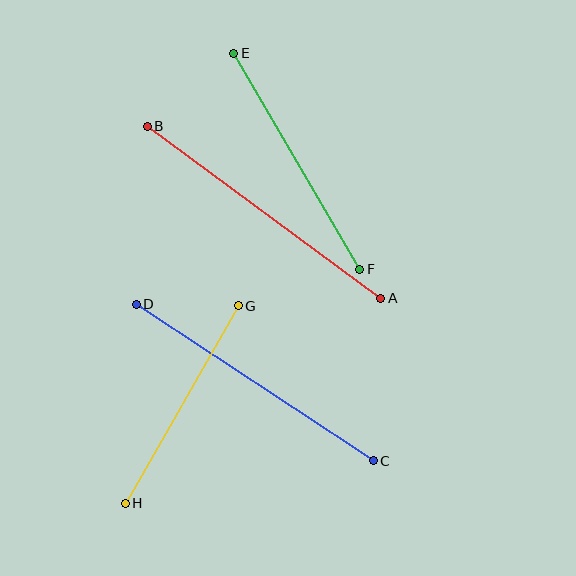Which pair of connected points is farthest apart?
Points A and B are farthest apart.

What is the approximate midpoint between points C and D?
The midpoint is at approximately (255, 383) pixels.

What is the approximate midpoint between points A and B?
The midpoint is at approximately (264, 212) pixels.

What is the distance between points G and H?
The distance is approximately 228 pixels.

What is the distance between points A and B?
The distance is approximately 290 pixels.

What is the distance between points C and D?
The distance is approximately 284 pixels.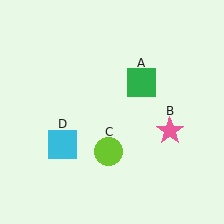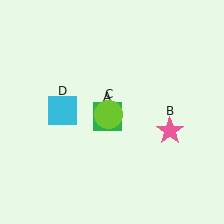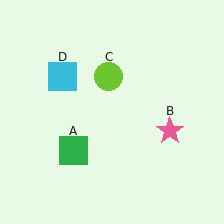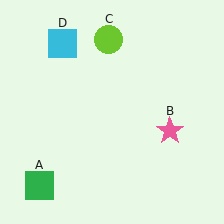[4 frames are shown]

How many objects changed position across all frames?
3 objects changed position: green square (object A), lime circle (object C), cyan square (object D).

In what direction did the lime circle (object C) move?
The lime circle (object C) moved up.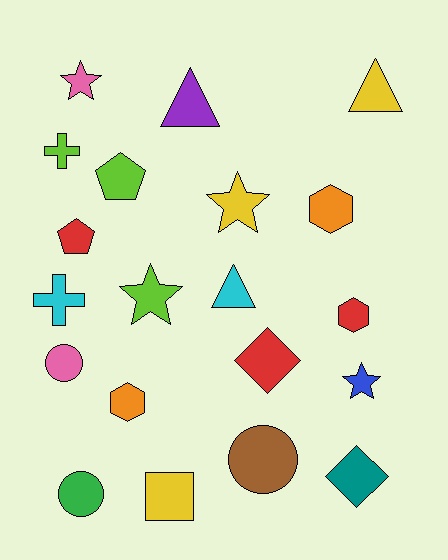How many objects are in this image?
There are 20 objects.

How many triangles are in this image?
There are 3 triangles.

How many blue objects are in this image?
There is 1 blue object.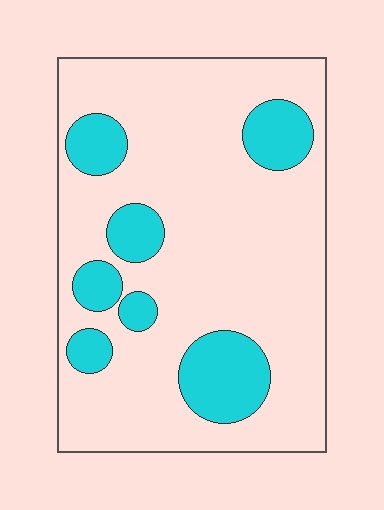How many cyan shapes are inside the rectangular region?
7.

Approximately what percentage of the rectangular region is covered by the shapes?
Approximately 20%.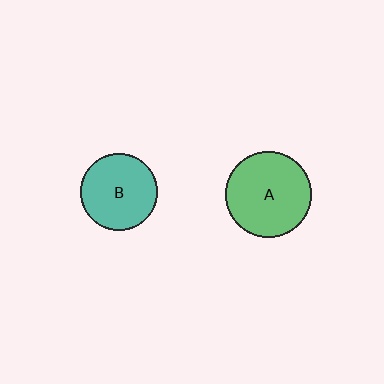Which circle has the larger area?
Circle A (green).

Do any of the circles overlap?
No, none of the circles overlap.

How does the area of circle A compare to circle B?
Approximately 1.2 times.